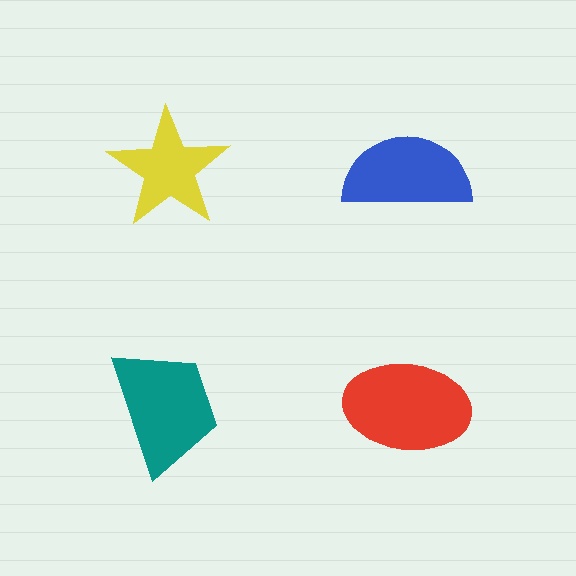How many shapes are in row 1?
2 shapes.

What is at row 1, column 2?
A blue semicircle.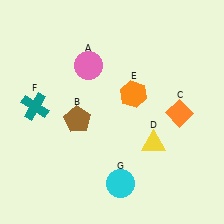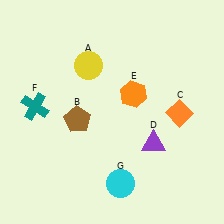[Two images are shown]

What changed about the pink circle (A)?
In Image 1, A is pink. In Image 2, it changed to yellow.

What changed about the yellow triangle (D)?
In Image 1, D is yellow. In Image 2, it changed to purple.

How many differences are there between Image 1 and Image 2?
There are 2 differences between the two images.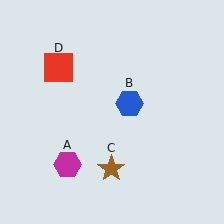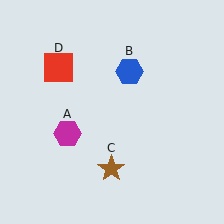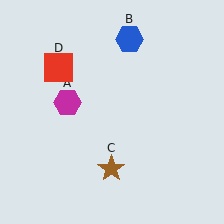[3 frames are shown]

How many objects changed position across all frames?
2 objects changed position: magenta hexagon (object A), blue hexagon (object B).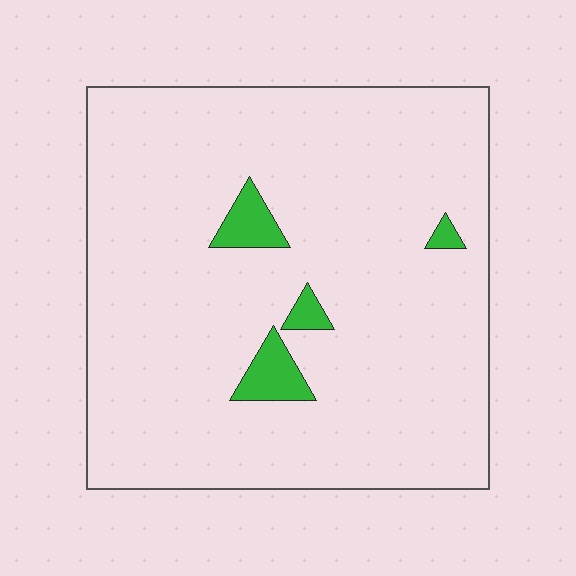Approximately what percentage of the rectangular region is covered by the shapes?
Approximately 5%.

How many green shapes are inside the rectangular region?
4.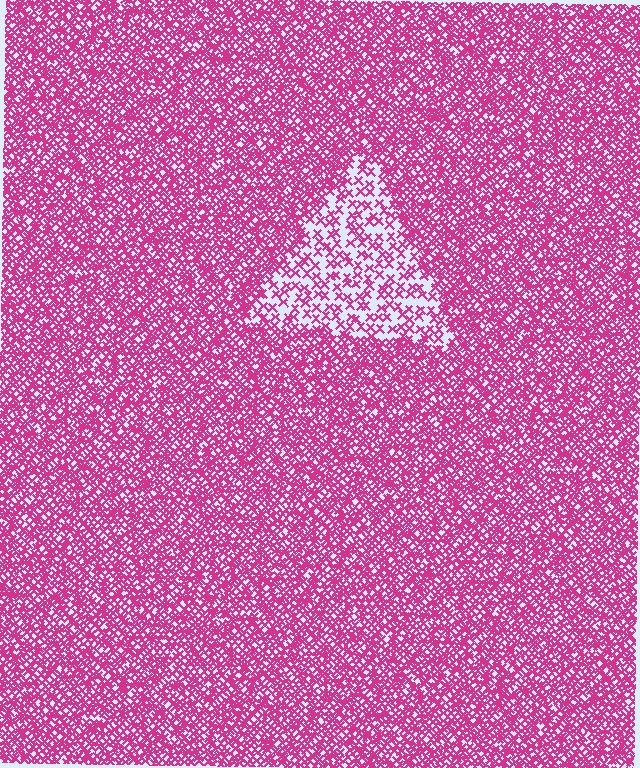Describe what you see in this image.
The image contains small magenta elements arranged at two different densities. A triangle-shaped region is visible where the elements are less densely packed than the surrounding area.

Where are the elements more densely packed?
The elements are more densely packed outside the triangle boundary.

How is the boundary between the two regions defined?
The boundary is defined by a change in element density (approximately 2.4x ratio). All elements are the same color, size, and shape.